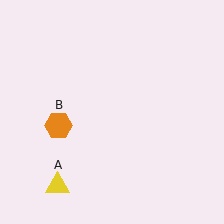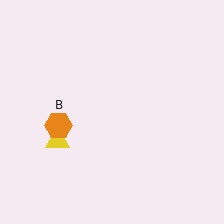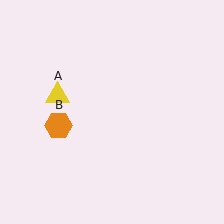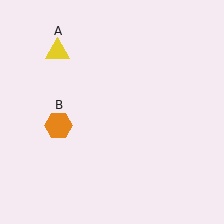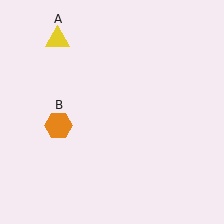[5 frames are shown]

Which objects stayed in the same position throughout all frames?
Orange hexagon (object B) remained stationary.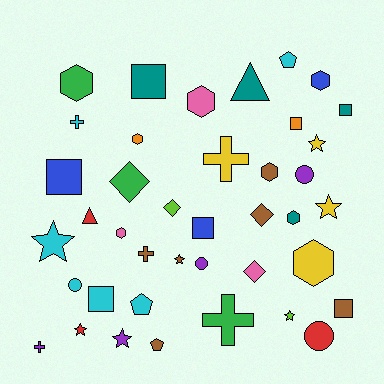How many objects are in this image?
There are 40 objects.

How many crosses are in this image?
There are 5 crosses.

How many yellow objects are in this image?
There are 4 yellow objects.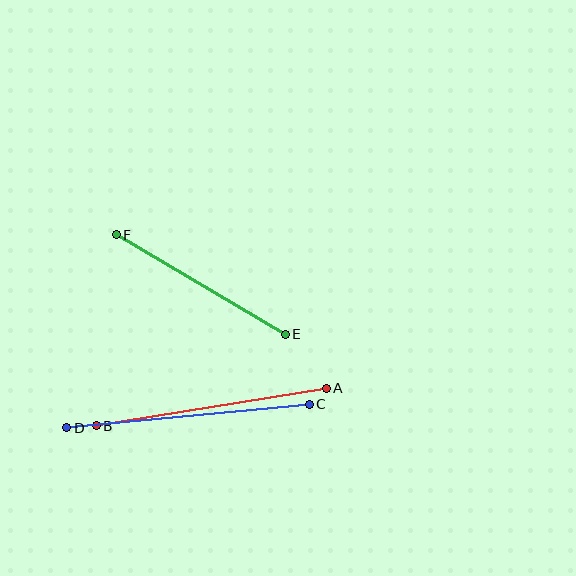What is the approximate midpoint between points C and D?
The midpoint is at approximately (188, 416) pixels.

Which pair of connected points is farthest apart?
Points C and D are farthest apart.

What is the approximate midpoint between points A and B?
The midpoint is at approximately (211, 407) pixels.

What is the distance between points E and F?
The distance is approximately 196 pixels.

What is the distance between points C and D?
The distance is approximately 244 pixels.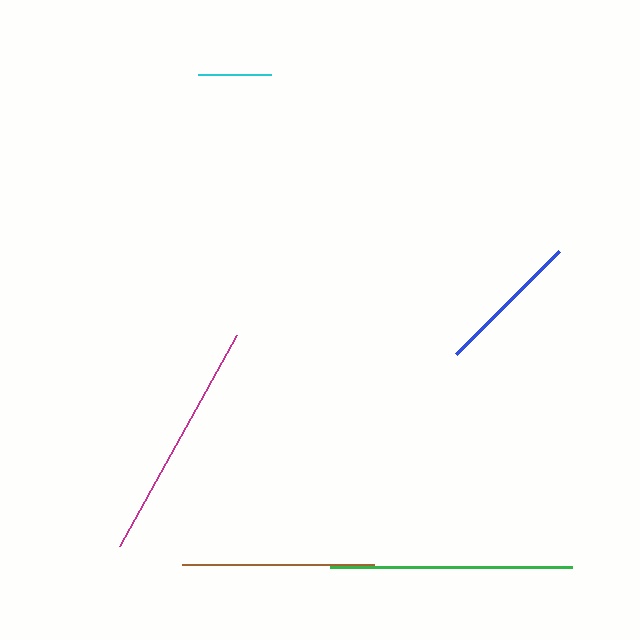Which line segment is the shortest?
The cyan line is the shortest at approximately 73 pixels.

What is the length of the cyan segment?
The cyan segment is approximately 73 pixels long.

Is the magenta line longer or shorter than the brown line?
The magenta line is longer than the brown line.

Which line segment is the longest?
The green line is the longest at approximately 242 pixels.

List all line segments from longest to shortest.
From longest to shortest: green, magenta, brown, blue, cyan.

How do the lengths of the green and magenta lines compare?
The green and magenta lines are approximately the same length.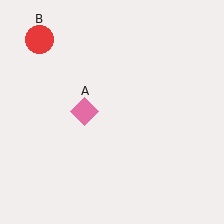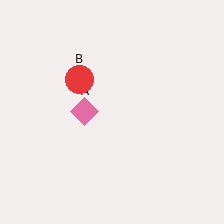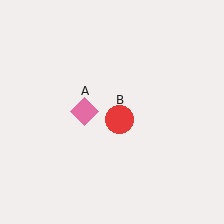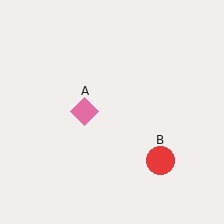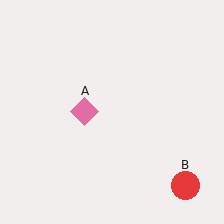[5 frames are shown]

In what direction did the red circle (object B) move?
The red circle (object B) moved down and to the right.